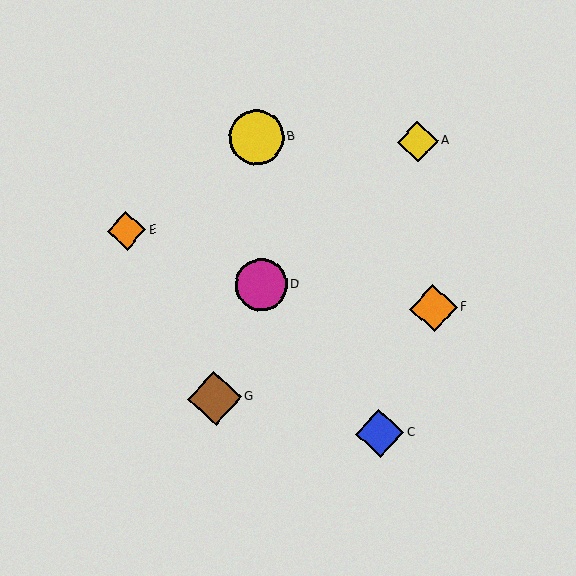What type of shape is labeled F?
Shape F is an orange diamond.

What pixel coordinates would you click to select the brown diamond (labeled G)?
Click at (214, 398) to select the brown diamond G.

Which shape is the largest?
The yellow circle (labeled B) is the largest.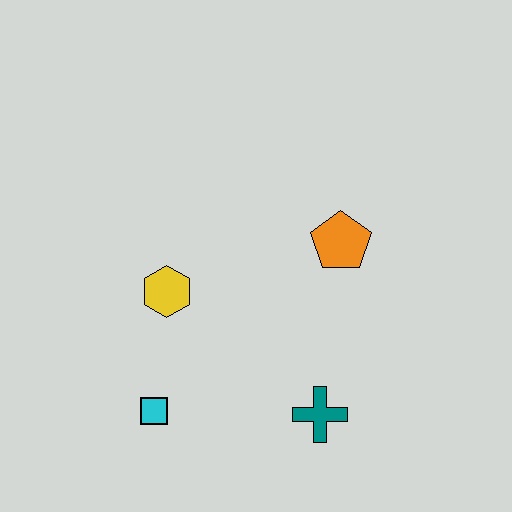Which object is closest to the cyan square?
The yellow hexagon is closest to the cyan square.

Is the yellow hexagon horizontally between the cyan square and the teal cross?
Yes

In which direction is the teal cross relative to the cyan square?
The teal cross is to the right of the cyan square.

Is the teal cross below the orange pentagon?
Yes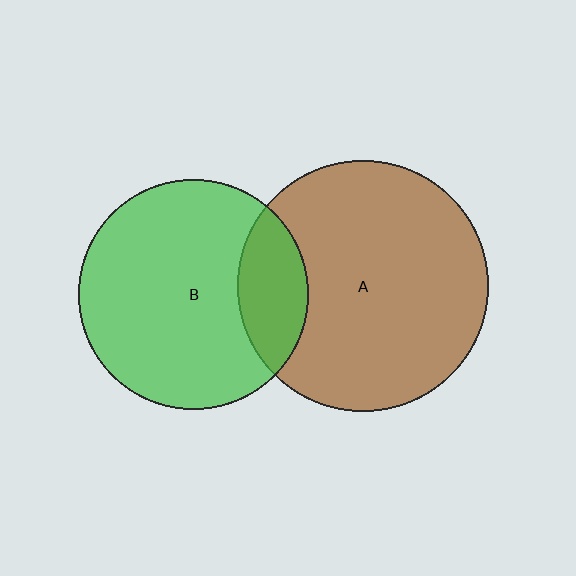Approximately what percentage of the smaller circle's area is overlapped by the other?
Approximately 20%.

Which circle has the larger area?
Circle A (brown).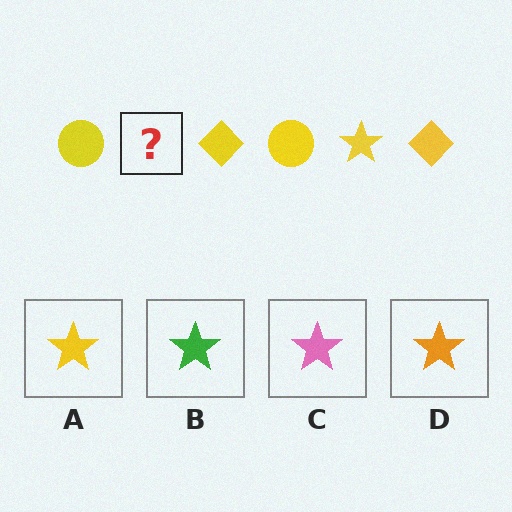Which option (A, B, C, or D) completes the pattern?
A.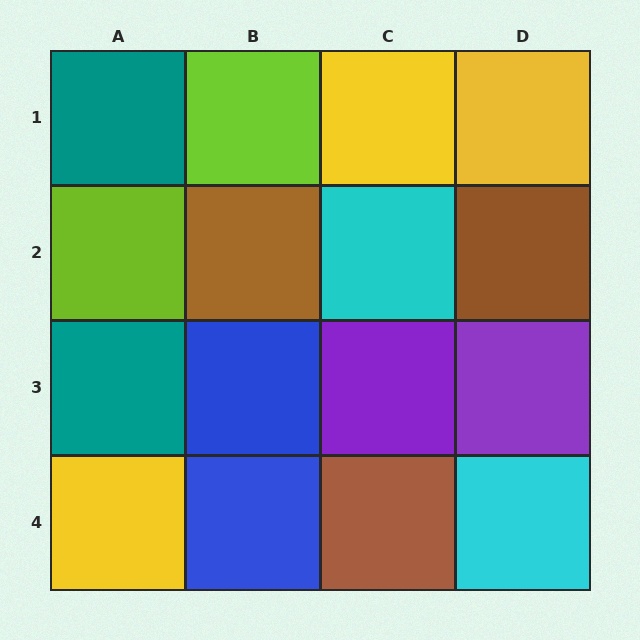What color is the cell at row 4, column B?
Blue.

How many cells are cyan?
2 cells are cyan.